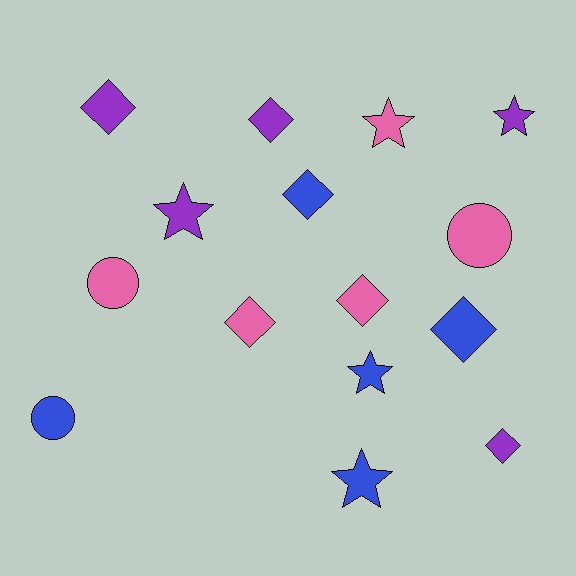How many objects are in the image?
There are 15 objects.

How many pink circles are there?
There are 2 pink circles.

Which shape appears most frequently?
Diamond, with 7 objects.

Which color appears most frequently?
Purple, with 5 objects.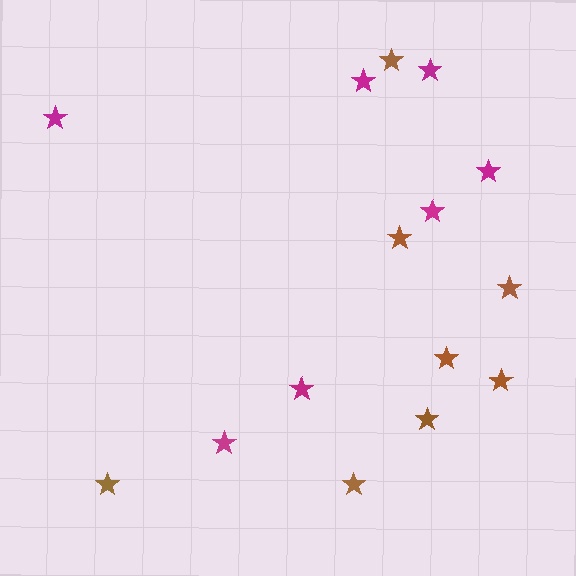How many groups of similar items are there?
There are 2 groups: one group of magenta stars (7) and one group of brown stars (8).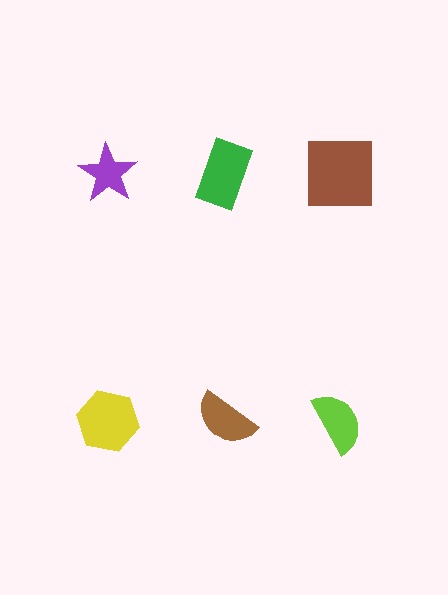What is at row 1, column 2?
A green rectangle.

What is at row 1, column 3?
A brown square.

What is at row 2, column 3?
A lime semicircle.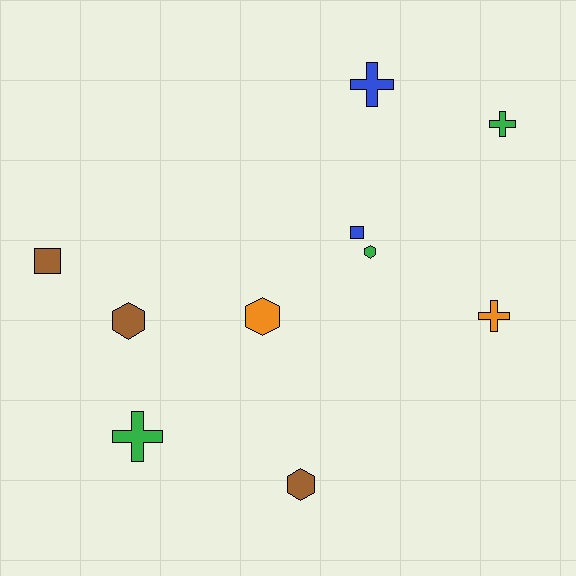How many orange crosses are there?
There is 1 orange cross.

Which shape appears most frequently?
Hexagon, with 4 objects.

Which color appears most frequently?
Green, with 3 objects.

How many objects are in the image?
There are 10 objects.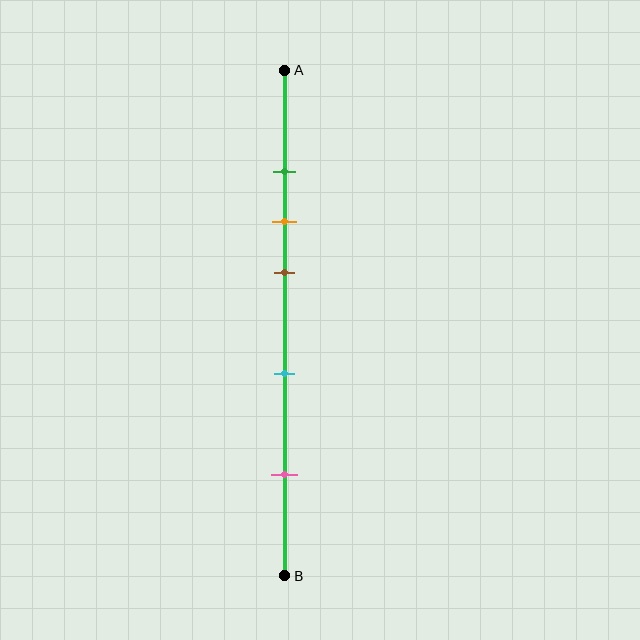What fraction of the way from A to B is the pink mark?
The pink mark is approximately 80% (0.8) of the way from A to B.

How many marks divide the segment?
There are 5 marks dividing the segment.